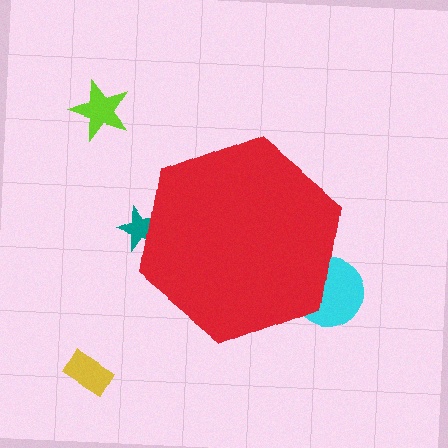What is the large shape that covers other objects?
A red hexagon.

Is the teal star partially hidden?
Yes, the teal star is partially hidden behind the red hexagon.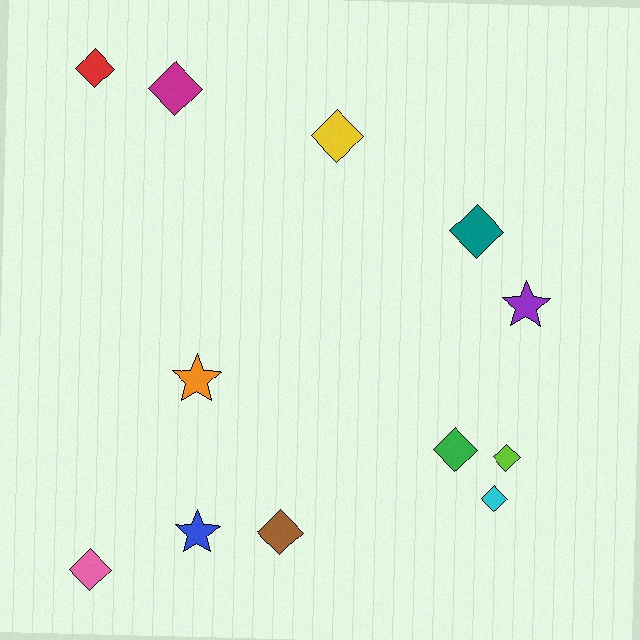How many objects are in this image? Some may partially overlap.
There are 12 objects.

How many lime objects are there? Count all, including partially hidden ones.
There is 1 lime object.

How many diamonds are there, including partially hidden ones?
There are 9 diamonds.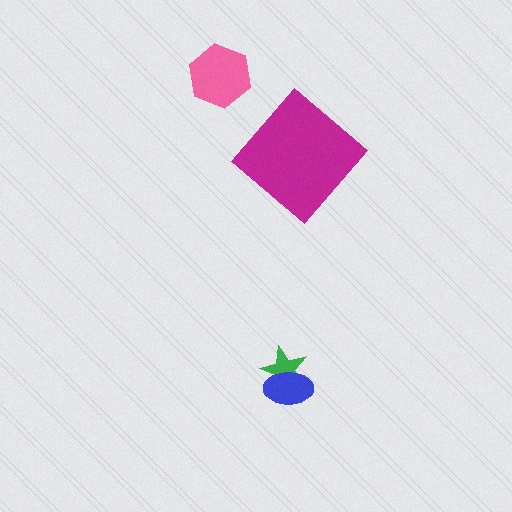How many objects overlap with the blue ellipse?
1 object overlaps with the blue ellipse.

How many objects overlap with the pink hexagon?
0 objects overlap with the pink hexagon.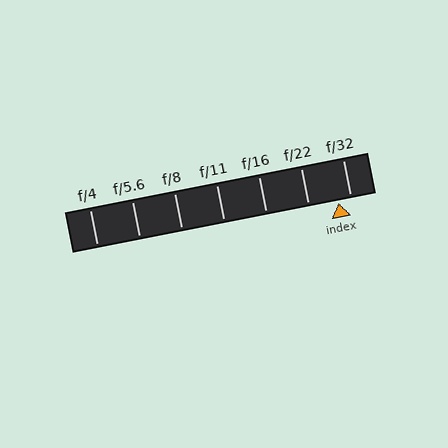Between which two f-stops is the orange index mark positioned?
The index mark is between f/22 and f/32.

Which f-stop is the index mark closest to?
The index mark is closest to f/32.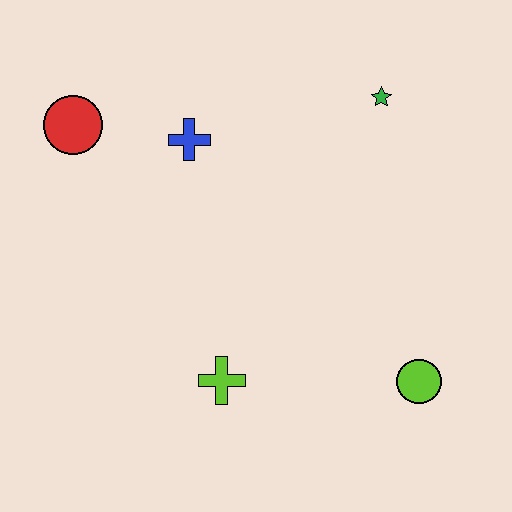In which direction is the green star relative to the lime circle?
The green star is above the lime circle.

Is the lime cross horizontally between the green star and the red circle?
Yes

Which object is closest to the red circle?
The blue cross is closest to the red circle.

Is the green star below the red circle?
No